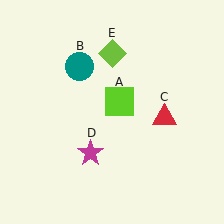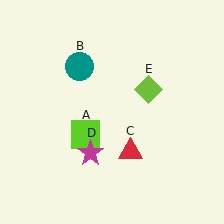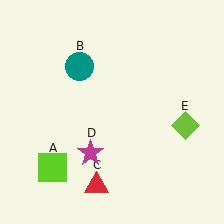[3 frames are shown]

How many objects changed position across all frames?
3 objects changed position: lime square (object A), red triangle (object C), lime diamond (object E).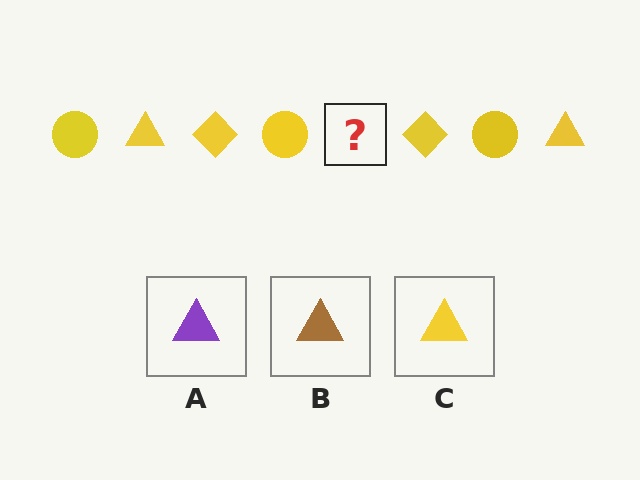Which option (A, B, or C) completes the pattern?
C.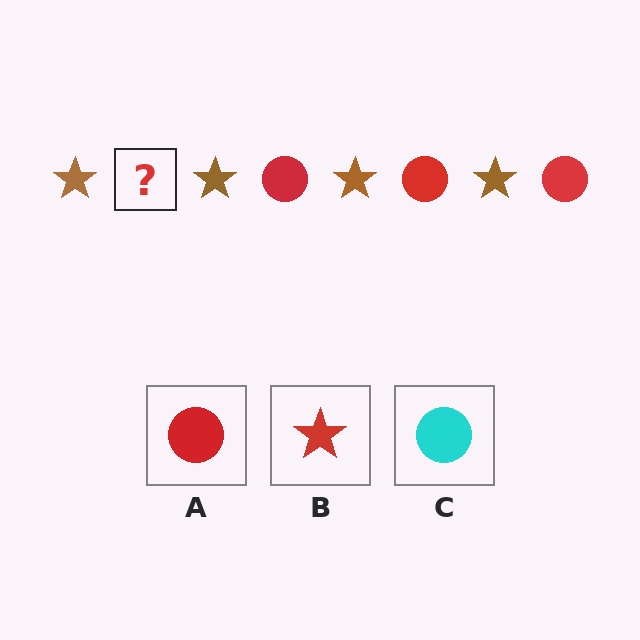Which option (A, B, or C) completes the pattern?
A.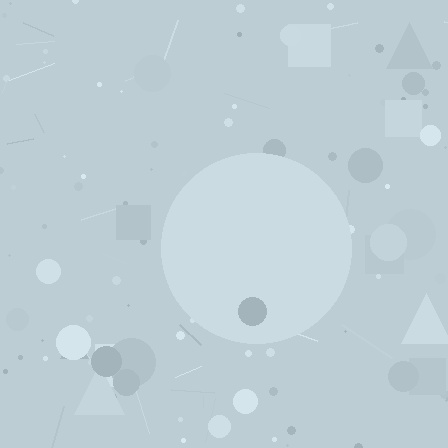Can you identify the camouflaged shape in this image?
The camouflaged shape is a circle.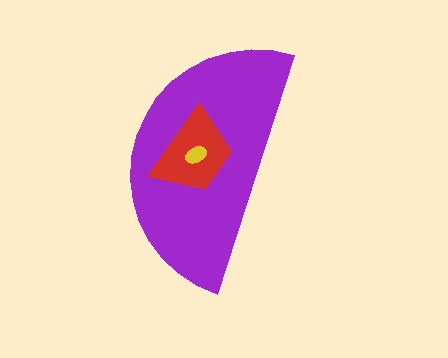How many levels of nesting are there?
3.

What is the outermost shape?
The purple semicircle.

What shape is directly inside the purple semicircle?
The red trapezoid.